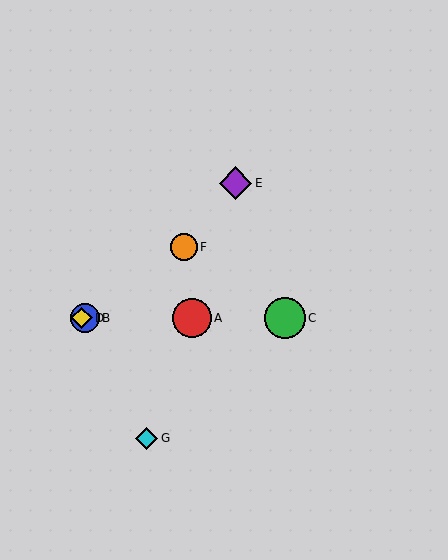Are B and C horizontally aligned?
Yes, both are at y≈318.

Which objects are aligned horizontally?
Objects A, B, C, D are aligned horizontally.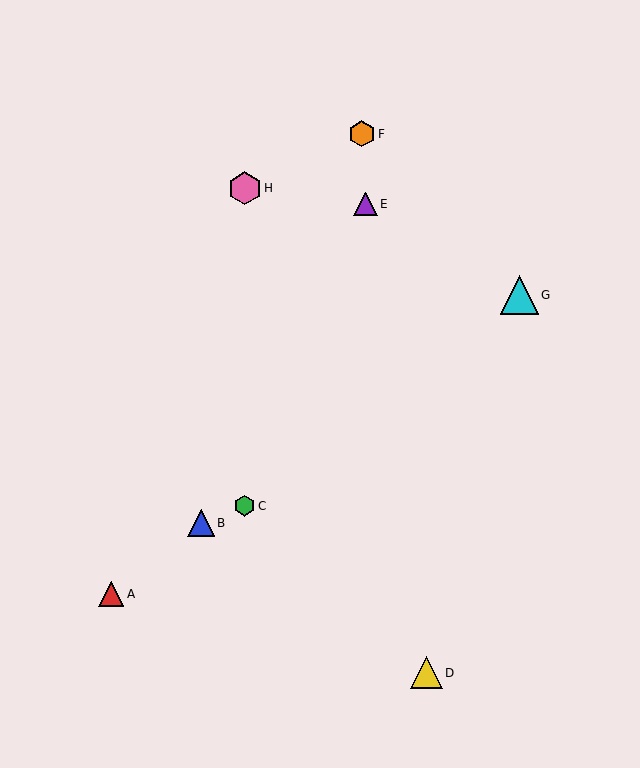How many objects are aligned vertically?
2 objects (C, H) are aligned vertically.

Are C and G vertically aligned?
No, C is at x≈245 and G is at x≈519.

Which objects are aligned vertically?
Objects C, H are aligned vertically.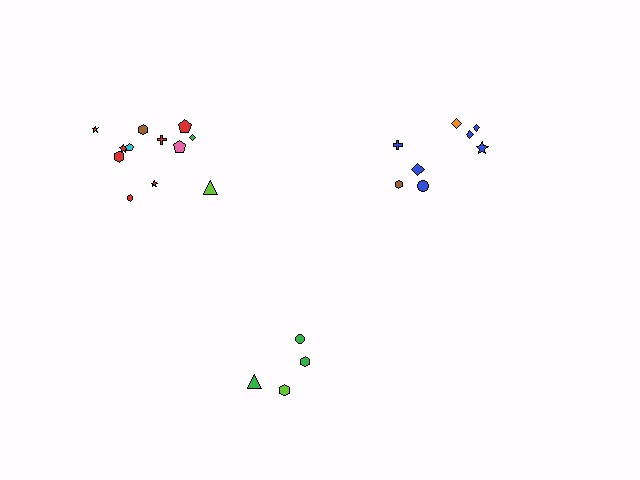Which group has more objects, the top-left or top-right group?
The top-left group.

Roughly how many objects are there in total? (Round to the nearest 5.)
Roughly 25 objects in total.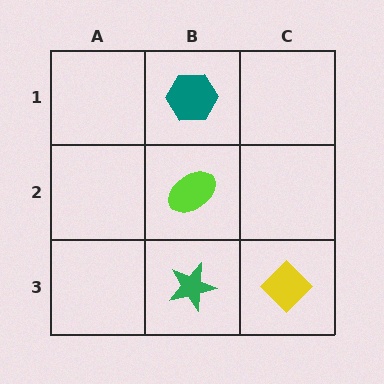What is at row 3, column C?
A yellow diamond.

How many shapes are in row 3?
2 shapes.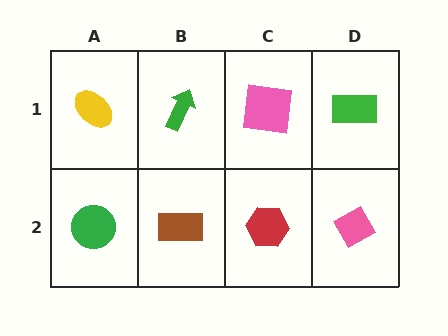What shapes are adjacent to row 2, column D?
A green rectangle (row 1, column D), a red hexagon (row 2, column C).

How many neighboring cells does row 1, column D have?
2.